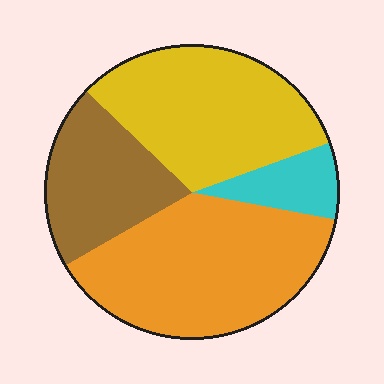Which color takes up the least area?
Cyan, at roughly 10%.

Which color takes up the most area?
Orange, at roughly 40%.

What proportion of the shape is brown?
Brown covers roughly 20% of the shape.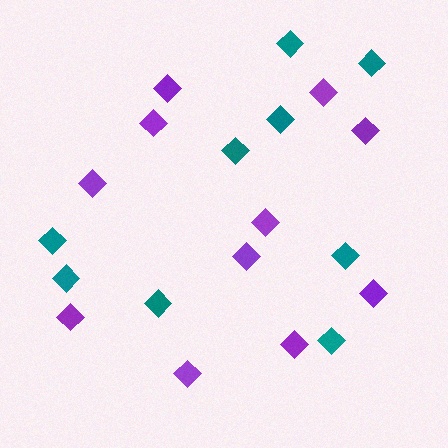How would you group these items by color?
There are 2 groups: one group of purple diamonds (11) and one group of teal diamonds (9).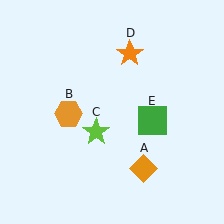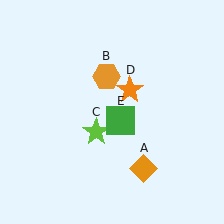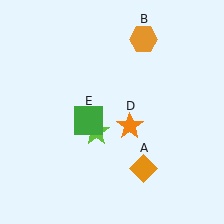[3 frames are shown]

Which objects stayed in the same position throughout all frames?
Orange diamond (object A) and lime star (object C) remained stationary.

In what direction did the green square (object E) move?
The green square (object E) moved left.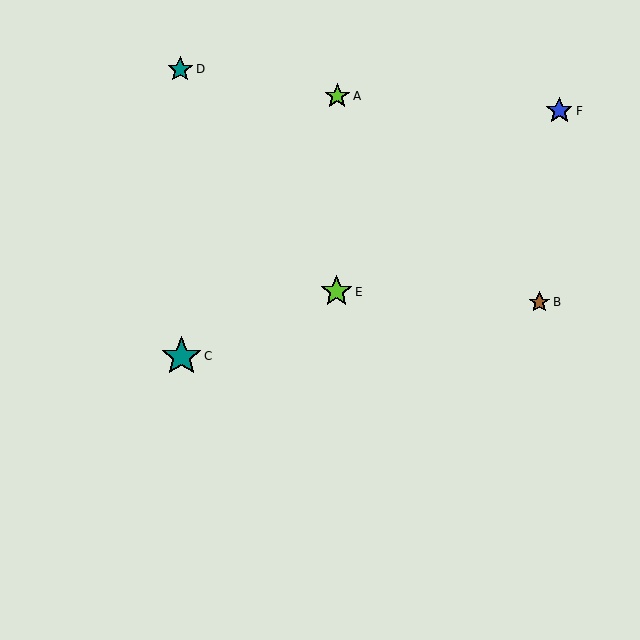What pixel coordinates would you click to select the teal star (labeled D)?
Click at (180, 69) to select the teal star D.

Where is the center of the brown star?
The center of the brown star is at (539, 302).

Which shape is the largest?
The teal star (labeled C) is the largest.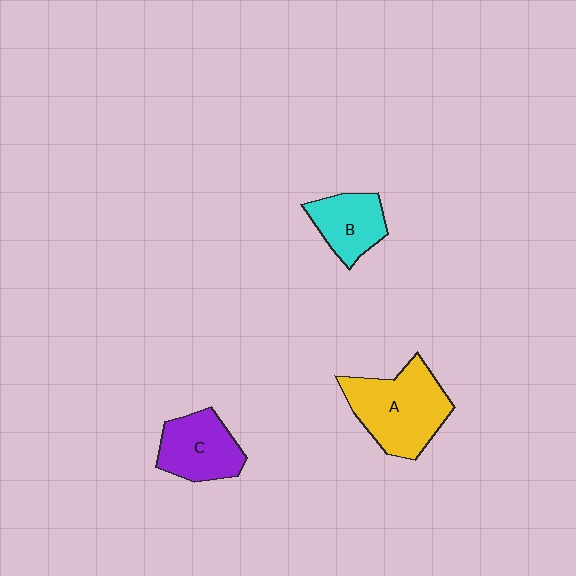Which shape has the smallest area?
Shape B (cyan).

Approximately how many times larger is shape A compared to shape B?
Approximately 1.7 times.